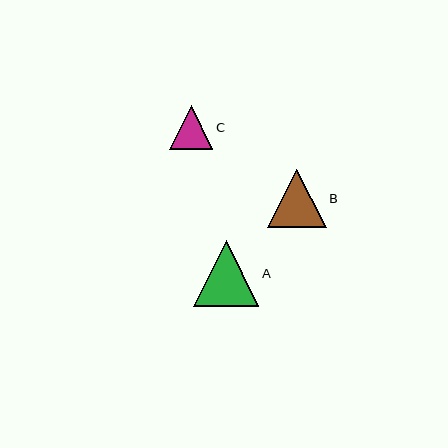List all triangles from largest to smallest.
From largest to smallest: A, B, C.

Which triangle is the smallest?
Triangle C is the smallest with a size of approximately 43 pixels.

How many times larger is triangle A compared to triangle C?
Triangle A is approximately 1.5 times the size of triangle C.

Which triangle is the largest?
Triangle A is the largest with a size of approximately 66 pixels.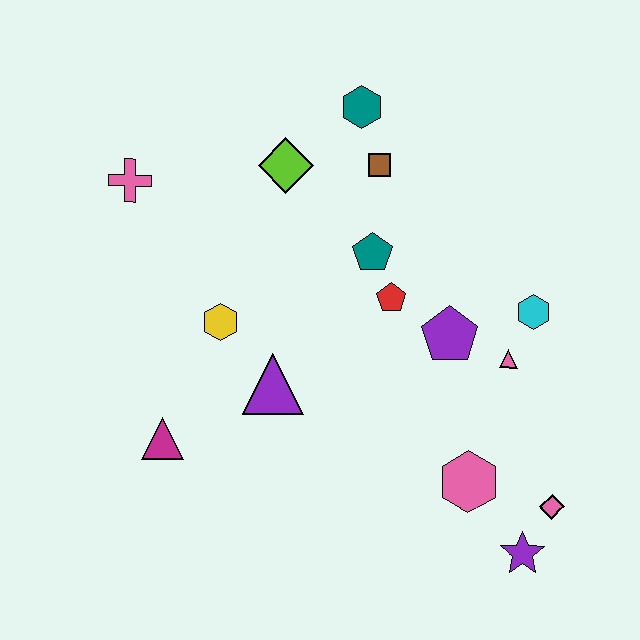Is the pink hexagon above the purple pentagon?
No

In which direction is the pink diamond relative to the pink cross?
The pink diamond is to the right of the pink cross.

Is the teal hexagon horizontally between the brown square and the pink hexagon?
No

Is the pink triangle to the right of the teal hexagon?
Yes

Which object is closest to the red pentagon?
The teal pentagon is closest to the red pentagon.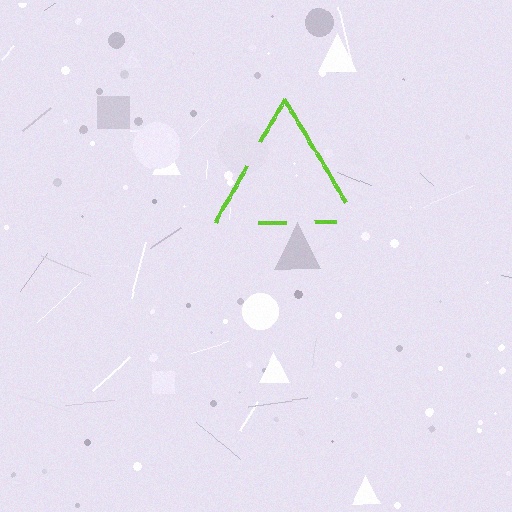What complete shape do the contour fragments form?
The contour fragments form a triangle.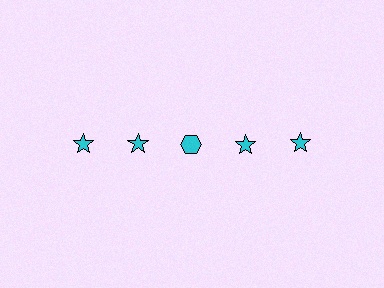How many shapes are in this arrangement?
There are 5 shapes arranged in a grid pattern.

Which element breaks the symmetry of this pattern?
The cyan hexagon in the top row, center column breaks the symmetry. All other shapes are cyan stars.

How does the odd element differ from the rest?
It has a different shape: hexagon instead of star.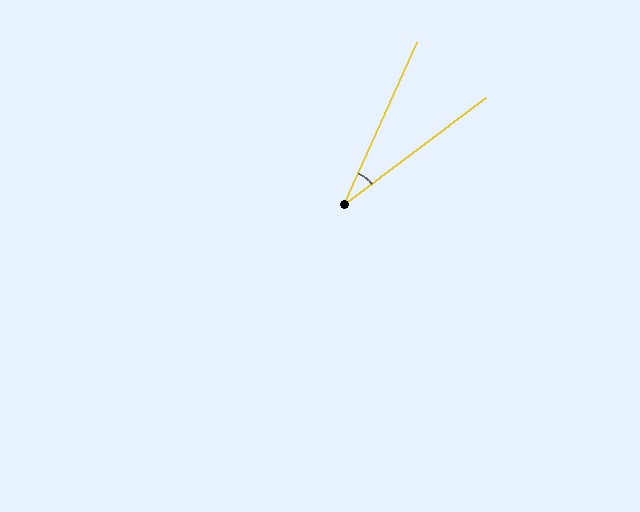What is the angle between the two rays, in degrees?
Approximately 29 degrees.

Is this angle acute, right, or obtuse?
It is acute.